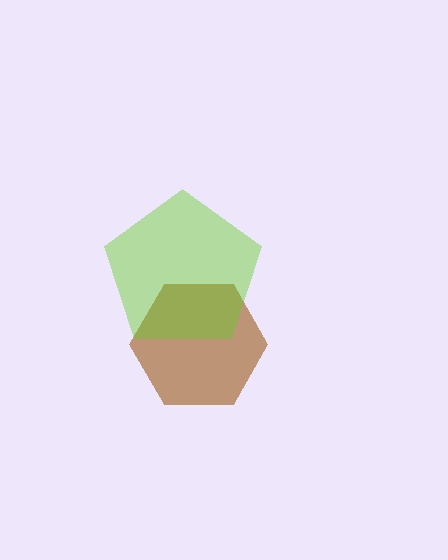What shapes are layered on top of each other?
The layered shapes are: a brown hexagon, a lime pentagon.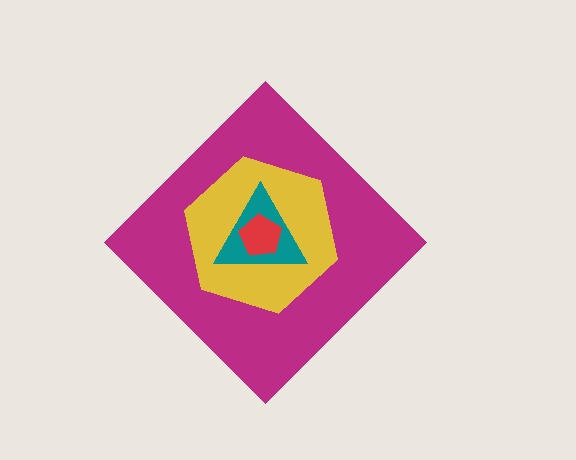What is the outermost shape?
The magenta diamond.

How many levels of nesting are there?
4.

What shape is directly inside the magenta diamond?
The yellow hexagon.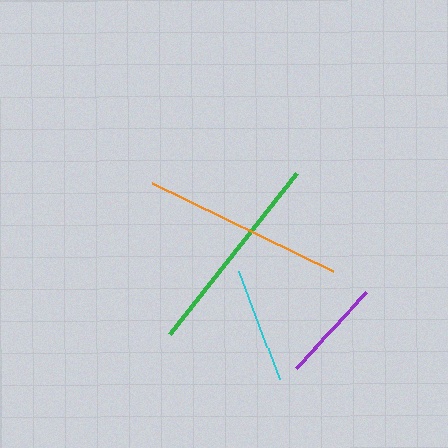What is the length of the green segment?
The green segment is approximately 205 pixels long.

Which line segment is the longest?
The green line is the longest at approximately 205 pixels.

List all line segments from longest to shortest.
From longest to shortest: green, orange, cyan, purple.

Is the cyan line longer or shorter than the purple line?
The cyan line is longer than the purple line.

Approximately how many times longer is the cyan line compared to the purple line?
The cyan line is approximately 1.1 times the length of the purple line.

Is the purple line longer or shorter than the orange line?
The orange line is longer than the purple line.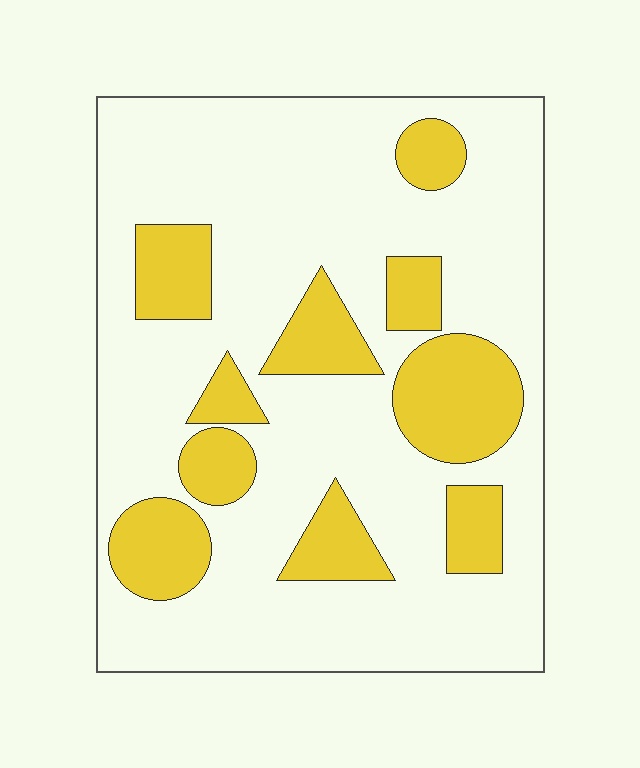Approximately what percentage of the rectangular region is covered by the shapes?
Approximately 25%.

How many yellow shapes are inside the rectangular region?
10.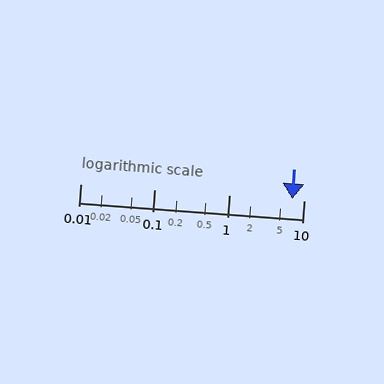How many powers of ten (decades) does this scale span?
The scale spans 3 decades, from 0.01 to 10.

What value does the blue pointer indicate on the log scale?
The pointer indicates approximately 7.1.